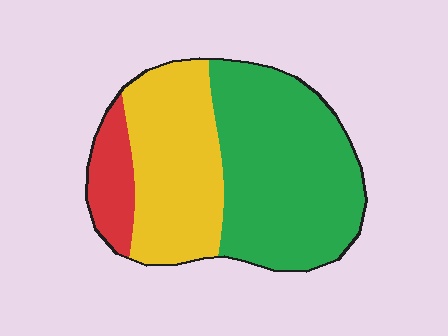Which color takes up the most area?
Green, at roughly 55%.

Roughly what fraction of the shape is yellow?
Yellow takes up about three eighths (3/8) of the shape.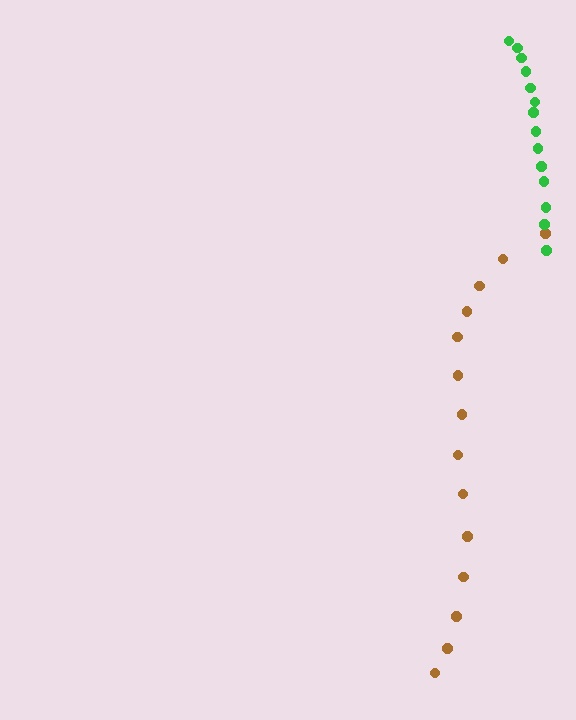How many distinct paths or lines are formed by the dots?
There are 2 distinct paths.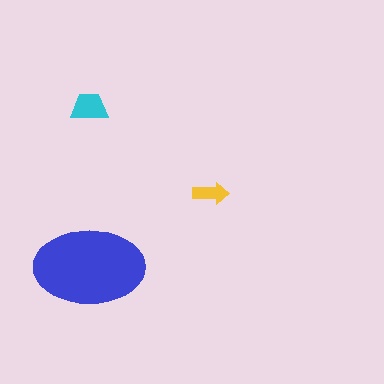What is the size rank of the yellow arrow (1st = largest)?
3rd.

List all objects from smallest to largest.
The yellow arrow, the cyan trapezoid, the blue ellipse.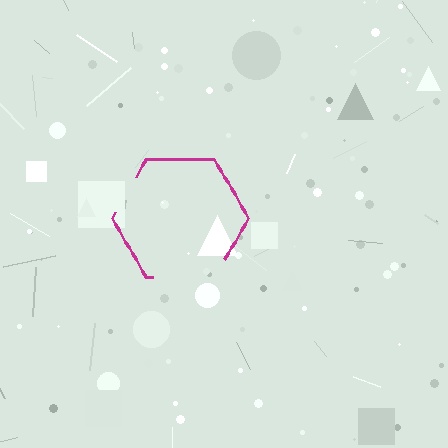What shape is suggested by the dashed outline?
The dashed outline suggests a hexagon.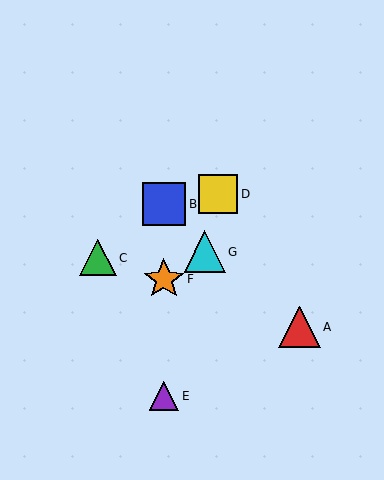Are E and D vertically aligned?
No, E is at x≈164 and D is at x≈218.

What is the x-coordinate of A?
Object A is at x≈299.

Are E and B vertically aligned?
Yes, both are at x≈164.